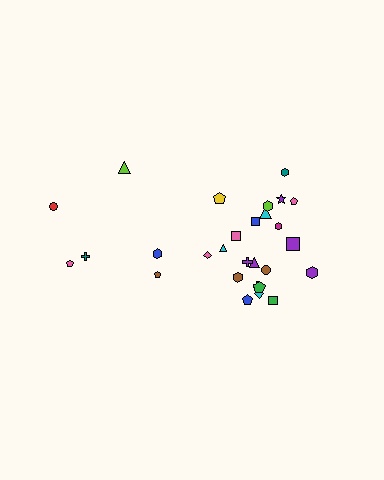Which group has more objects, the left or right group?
The right group.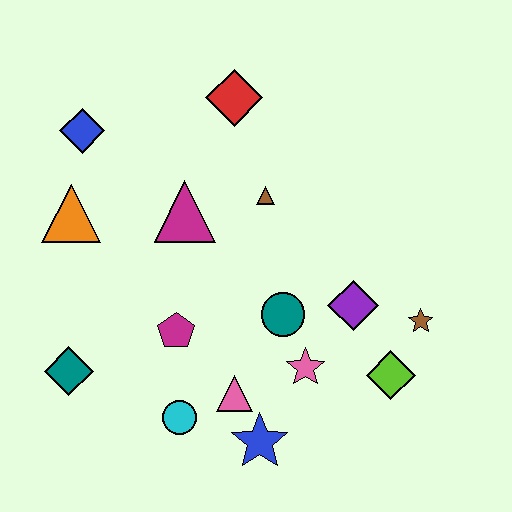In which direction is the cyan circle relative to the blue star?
The cyan circle is to the left of the blue star.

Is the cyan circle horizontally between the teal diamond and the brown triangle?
Yes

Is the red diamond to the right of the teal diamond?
Yes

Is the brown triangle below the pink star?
No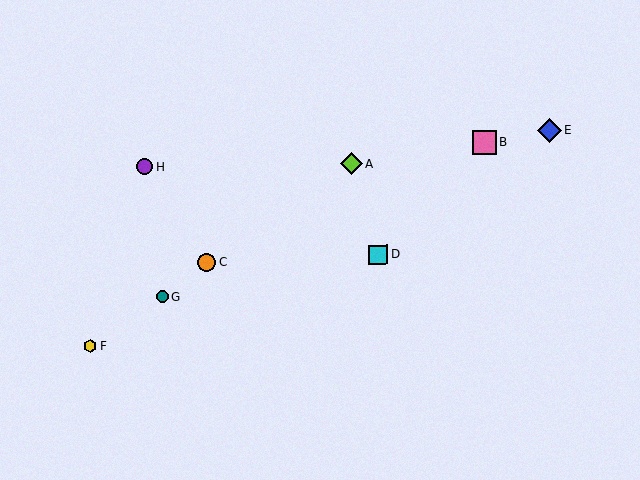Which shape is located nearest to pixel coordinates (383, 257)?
The cyan square (labeled D) at (378, 255) is nearest to that location.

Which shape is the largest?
The pink square (labeled B) is the largest.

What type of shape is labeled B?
Shape B is a pink square.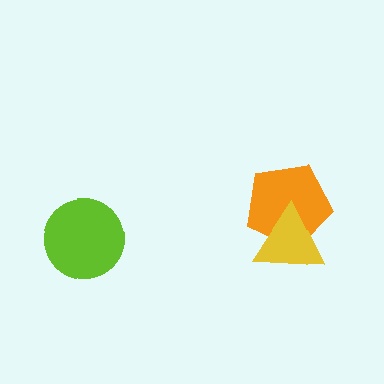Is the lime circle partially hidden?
No, no other shape covers it.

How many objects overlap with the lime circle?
0 objects overlap with the lime circle.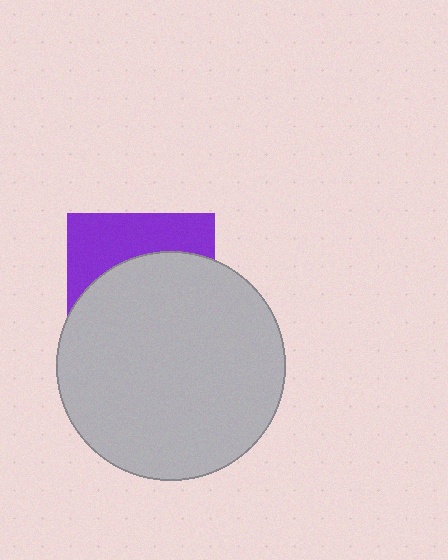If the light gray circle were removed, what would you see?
You would see the complete purple square.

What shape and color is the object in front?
The object in front is a light gray circle.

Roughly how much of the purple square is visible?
A small part of it is visible (roughly 35%).